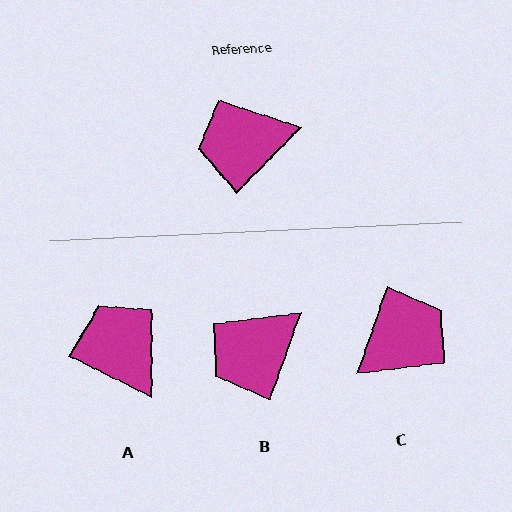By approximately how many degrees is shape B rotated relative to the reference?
Approximately 25 degrees counter-clockwise.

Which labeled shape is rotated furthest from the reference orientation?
C, about 154 degrees away.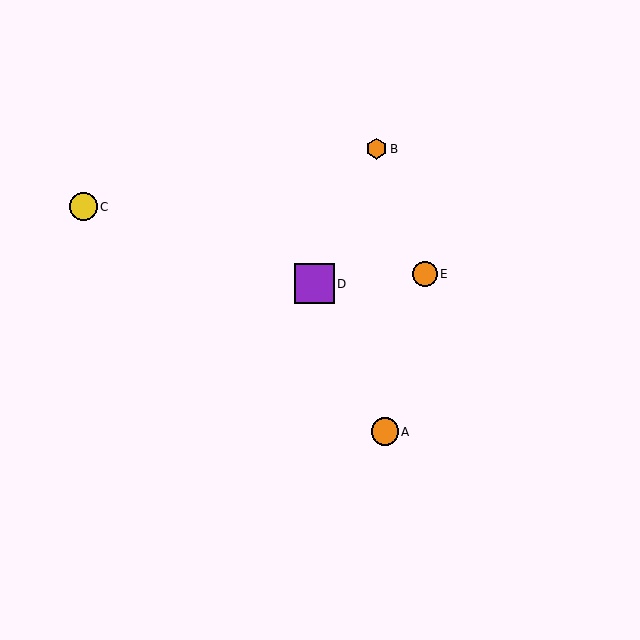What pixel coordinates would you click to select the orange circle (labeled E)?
Click at (425, 274) to select the orange circle E.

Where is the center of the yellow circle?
The center of the yellow circle is at (84, 207).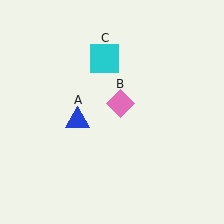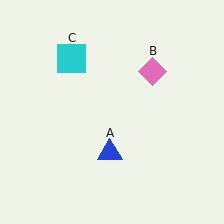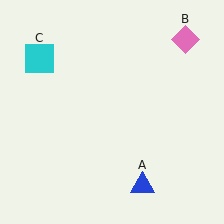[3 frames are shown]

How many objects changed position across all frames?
3 objects changed position: blue triangle (object A), pink diamond (object B), cyan square (object C).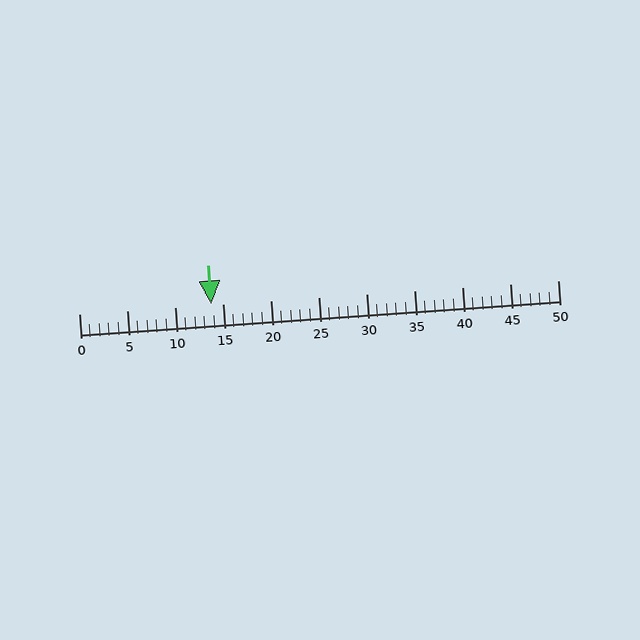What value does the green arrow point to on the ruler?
The green arrow points to approximately 14.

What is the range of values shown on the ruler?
The ruler shows values from 0 to 50.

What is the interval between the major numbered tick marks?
The major tick marks are spaced 5 units apart.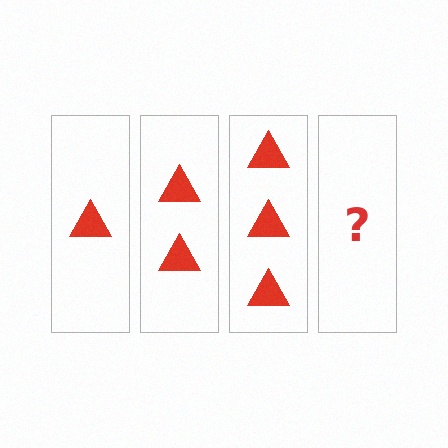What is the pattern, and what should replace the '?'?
The pattern is that each step adds one more triangle. The '?' should be 4 triangles.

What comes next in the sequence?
The next element should be 4 triangles.